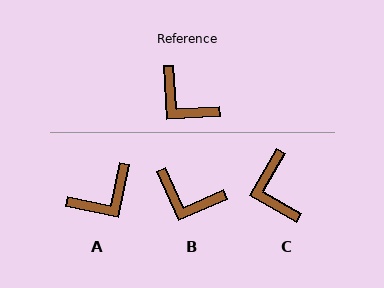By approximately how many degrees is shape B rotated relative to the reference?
Approximately 20 degrees counter-clockwise.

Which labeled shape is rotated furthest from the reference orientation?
A, about 75 degrees away.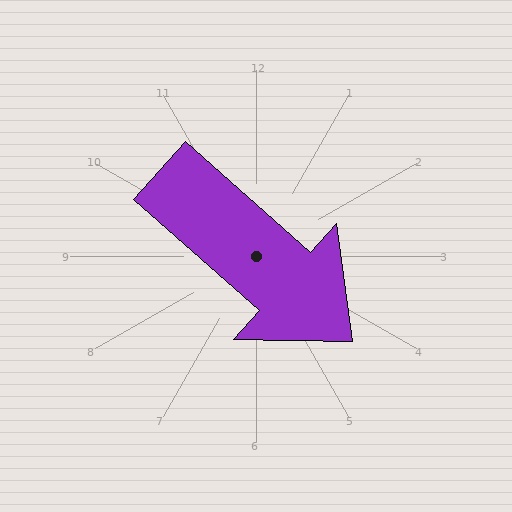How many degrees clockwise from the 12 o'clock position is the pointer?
Approximately 131 degrees.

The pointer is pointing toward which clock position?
Roughly 4 o'clock.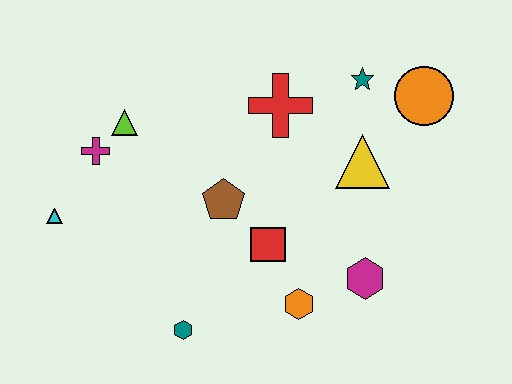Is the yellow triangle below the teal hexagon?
No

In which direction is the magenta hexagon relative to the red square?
The magenta hexagon is to the right of the red square.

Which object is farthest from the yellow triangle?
The cyan triangle is farthest from the yellow triangle.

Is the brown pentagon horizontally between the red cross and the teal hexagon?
Yes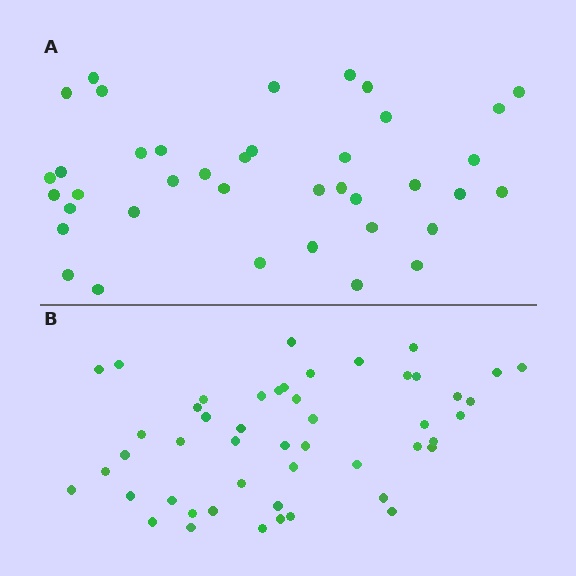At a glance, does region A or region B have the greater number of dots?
Region B (the bottom region) has more dots.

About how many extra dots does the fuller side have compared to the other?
Region B has roughly 10 or so more dots than region A.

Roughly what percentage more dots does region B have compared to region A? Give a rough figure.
About 25% more.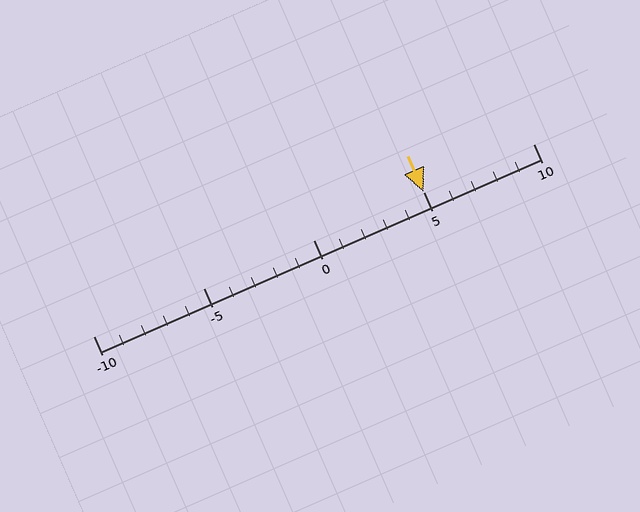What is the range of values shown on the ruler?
The ruler shows values from -10 to 10.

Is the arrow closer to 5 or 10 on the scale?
The arrow is closer to 5.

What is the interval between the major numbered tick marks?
The major tick marks are spaced 5 units apart.